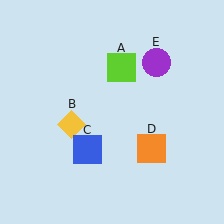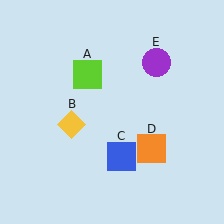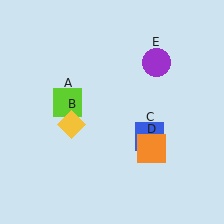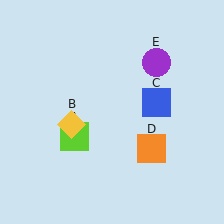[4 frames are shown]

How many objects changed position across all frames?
2 objects changed position: lime square (object A), blue square (object C).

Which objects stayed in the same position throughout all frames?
Yellow diamond (object B) and orange square (object D) and purple circle (object E) remained stationary.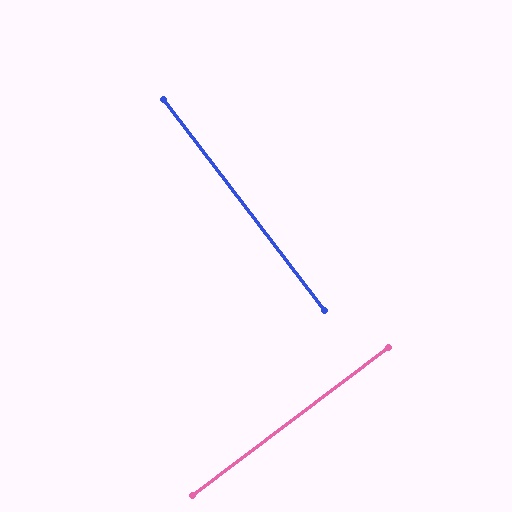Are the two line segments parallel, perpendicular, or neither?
Perpendicular — they meet at approximately 90°.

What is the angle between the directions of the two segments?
Approximately 90 degrees.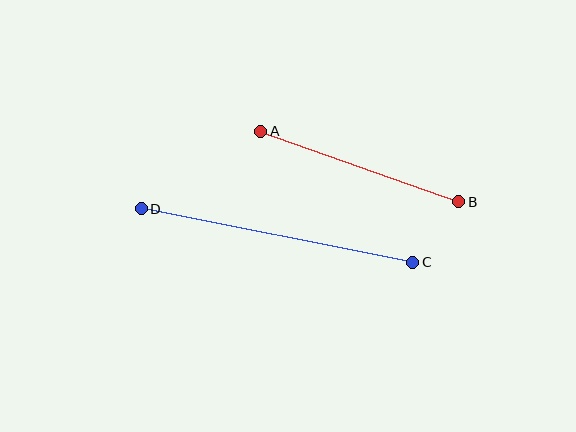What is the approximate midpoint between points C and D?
The midpoint is at approximately (277, 236) pixels.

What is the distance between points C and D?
The distance is approximately 277 pixels.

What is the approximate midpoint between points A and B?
The midpoint is at approximately (360, 166) pixels.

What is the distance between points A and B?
The distance is approximately 210 pixels.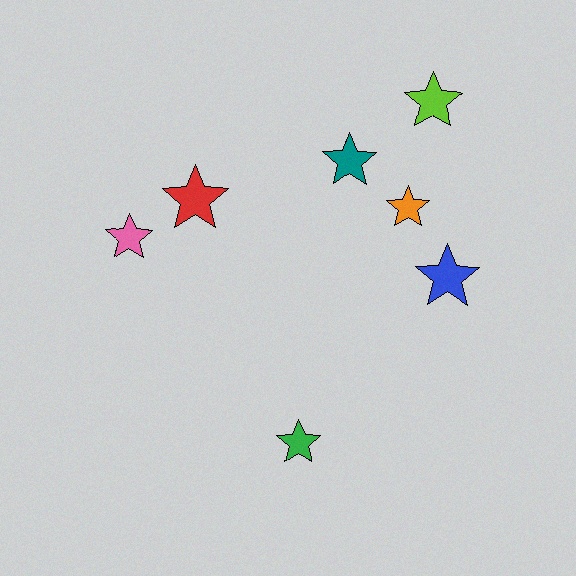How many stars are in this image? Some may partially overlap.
There are 7 stars.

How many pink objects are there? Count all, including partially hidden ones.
There is 1 pink object.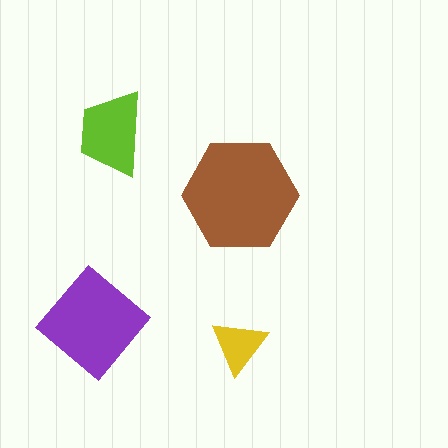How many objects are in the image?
There are 4 objects in the image.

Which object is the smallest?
The yellow triangle.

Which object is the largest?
The brown hexagon.